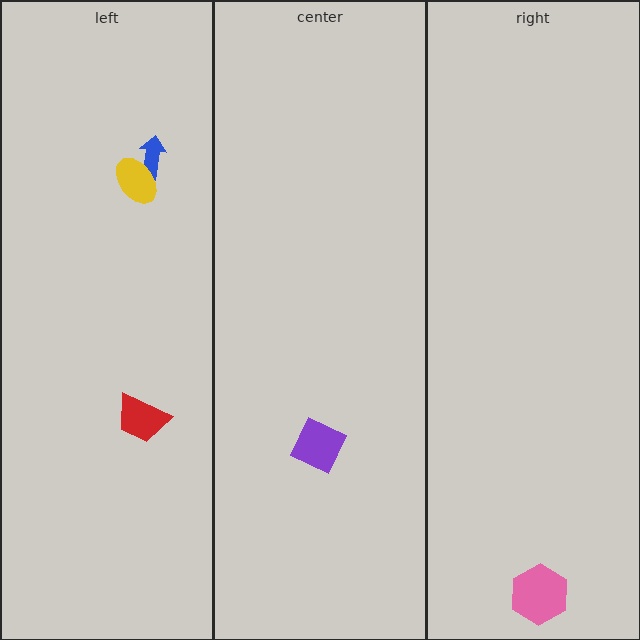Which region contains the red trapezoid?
The left region.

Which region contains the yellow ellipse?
The left region.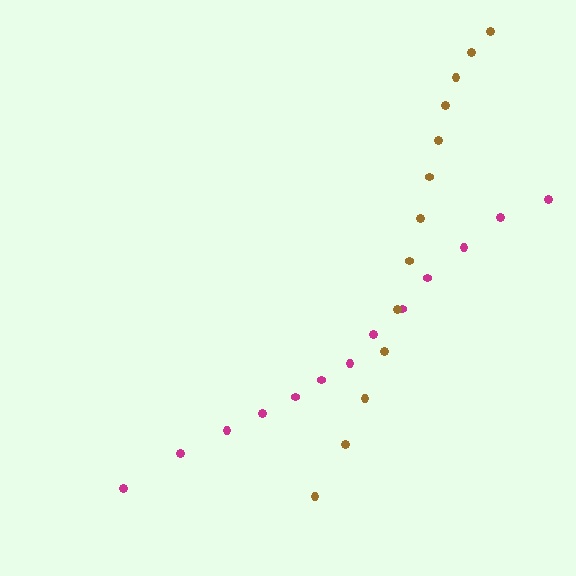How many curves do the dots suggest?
There are 2 distinct paths.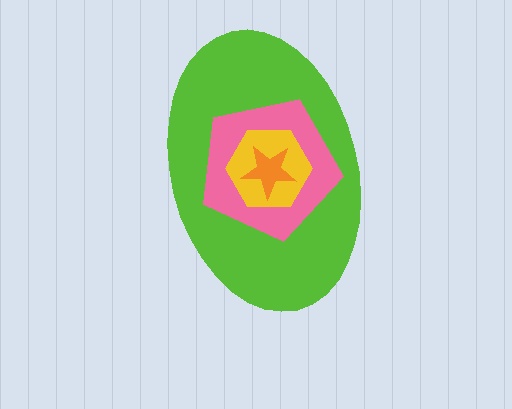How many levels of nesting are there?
4.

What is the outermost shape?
The lime ellipse.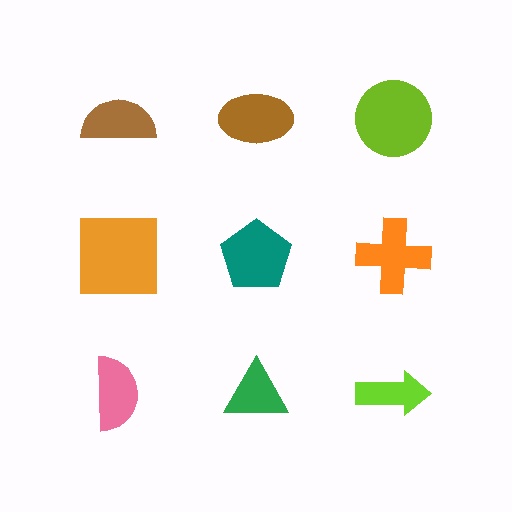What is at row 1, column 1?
A brown semicircle.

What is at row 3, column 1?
A pink semicircle.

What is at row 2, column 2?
A teal pentagon.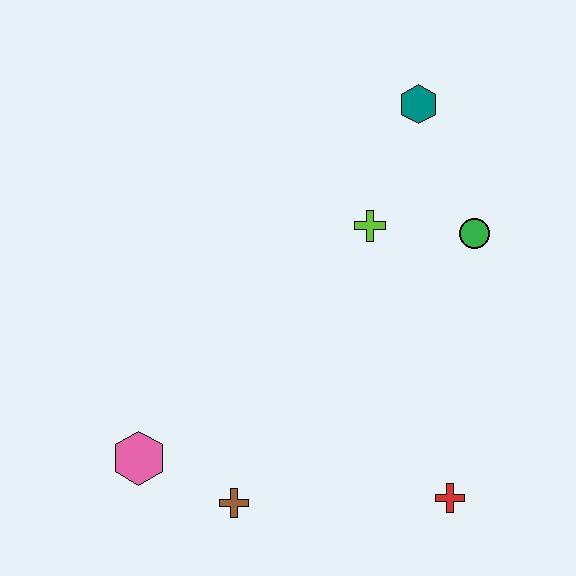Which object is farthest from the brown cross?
The teal hexagon is farthest from the brown cross.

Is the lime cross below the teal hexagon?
Yes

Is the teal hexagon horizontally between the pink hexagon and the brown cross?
No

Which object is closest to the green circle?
The lime cross is closest to the green circle.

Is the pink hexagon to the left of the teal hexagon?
Yes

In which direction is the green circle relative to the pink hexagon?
The green circle is to the right of the pink hexagon.